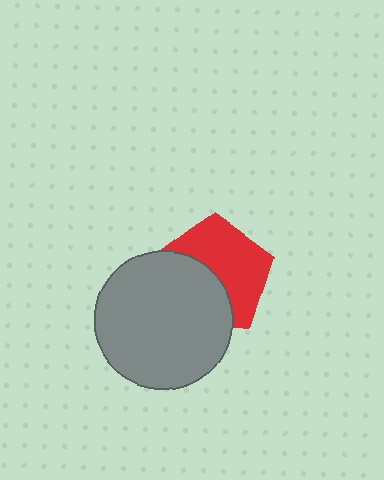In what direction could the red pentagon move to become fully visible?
The red pentagon could move toward the upper-right. That would shift it out from behind the gray circle entirely.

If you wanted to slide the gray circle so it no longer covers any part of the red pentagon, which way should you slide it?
Slide it toward the lower-left — that is the most direct way to separate the two shapes.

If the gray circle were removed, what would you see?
You would see the complete red pentagon.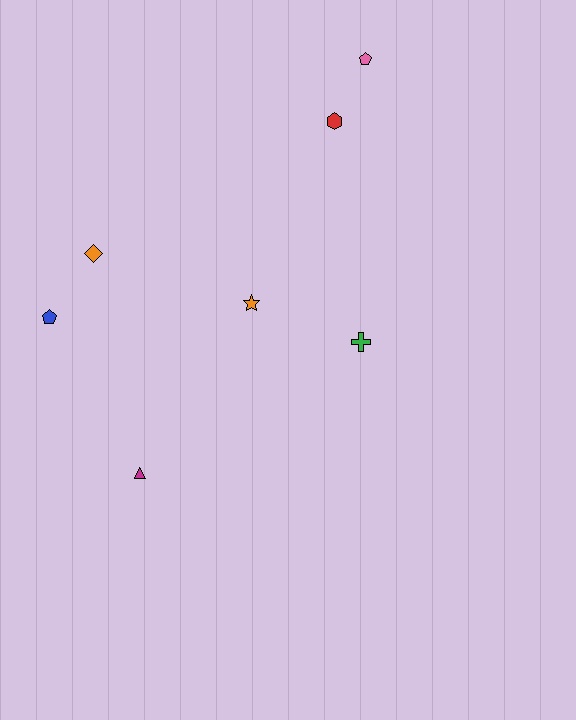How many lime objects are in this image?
There are no lime objects.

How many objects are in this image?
There are 7 objects.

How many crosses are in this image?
There is 1 cross.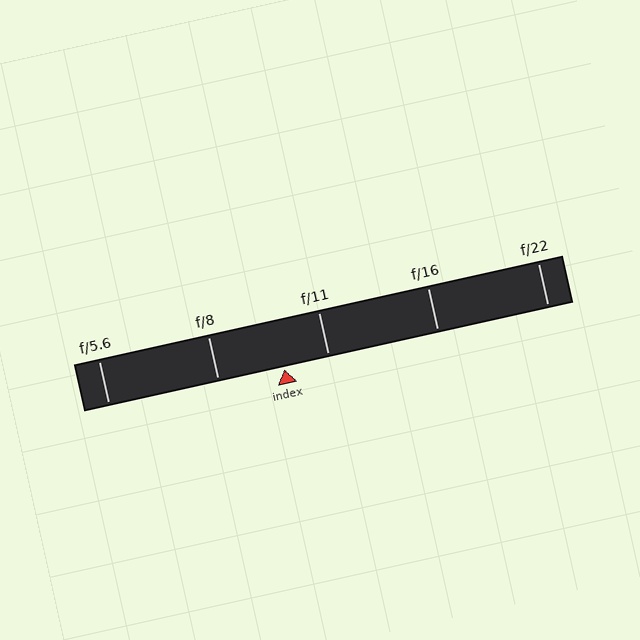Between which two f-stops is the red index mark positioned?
The index mark is between f/8 and f/11.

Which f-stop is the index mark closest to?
The index mark is closest to f/11.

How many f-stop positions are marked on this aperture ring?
There are 5 f-stop positions marked.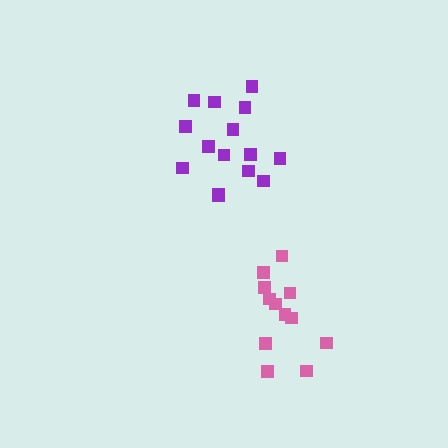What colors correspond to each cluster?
The clusters are colored: pink, purple.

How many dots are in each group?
Group 1: 12 dots, Group 2: 15 dots (27 total).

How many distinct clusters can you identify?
There are 2 distinct clusters.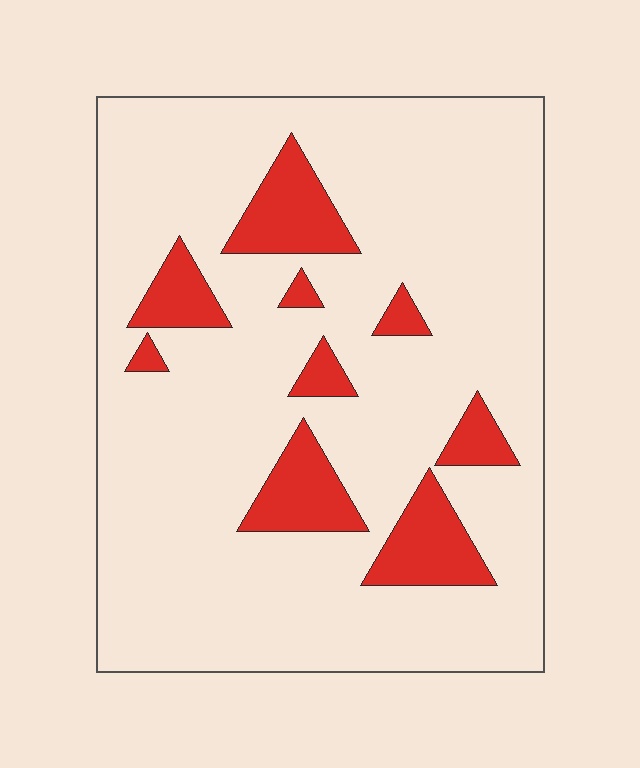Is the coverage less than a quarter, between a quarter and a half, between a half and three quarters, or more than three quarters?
Less than a quarter.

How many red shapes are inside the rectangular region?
9.